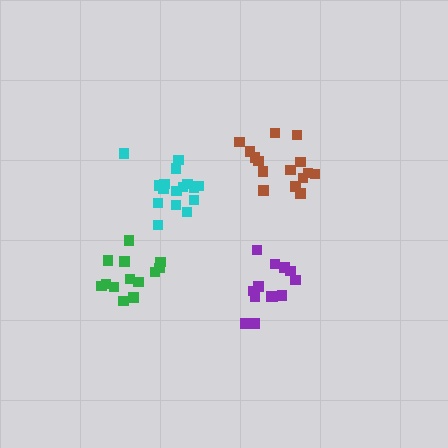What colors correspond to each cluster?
The clusters are colored: cyan, brown, green, purple.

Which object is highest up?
The brown cluster is topmost.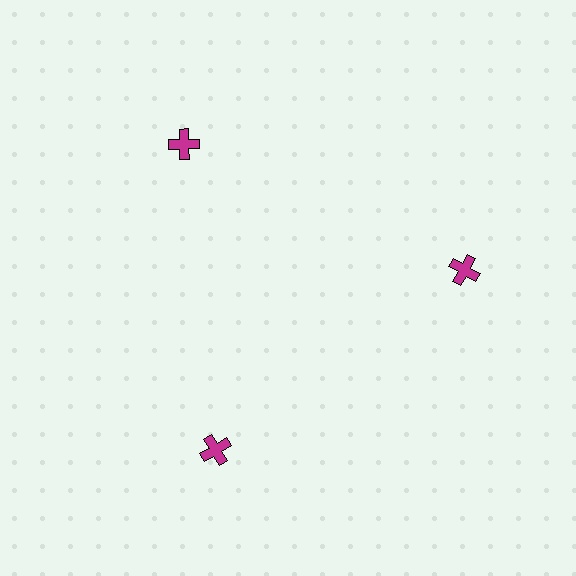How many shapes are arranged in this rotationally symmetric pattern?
There are 3 shapes, arranged in 3 groups of 1.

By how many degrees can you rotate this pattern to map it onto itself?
The pattern maps onto itself every 120 degrees of rotation.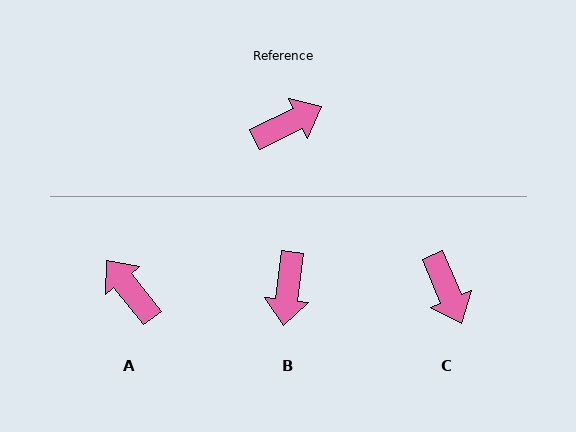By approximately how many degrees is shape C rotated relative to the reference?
Approximately 93 degrees clockwise.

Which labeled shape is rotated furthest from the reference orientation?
B, about 123 degrees away.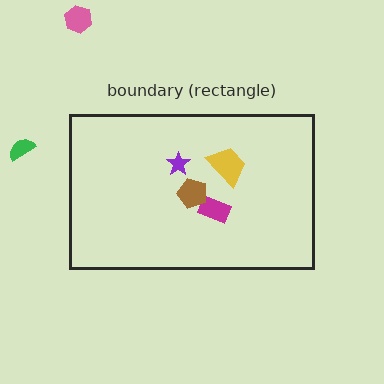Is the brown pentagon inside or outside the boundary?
Inside.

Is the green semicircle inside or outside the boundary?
Outside.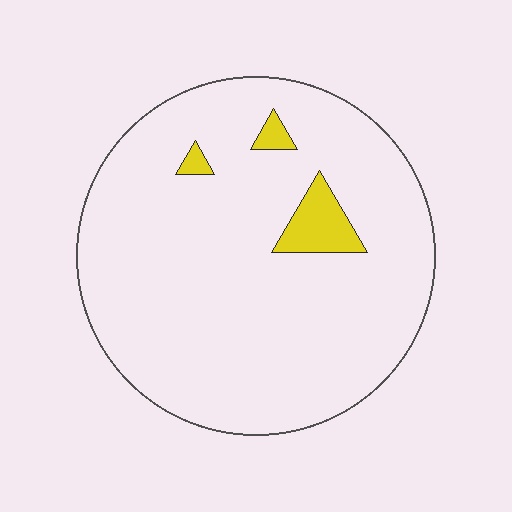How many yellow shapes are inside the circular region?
3.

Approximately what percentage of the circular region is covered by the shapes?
Approximately 5%.